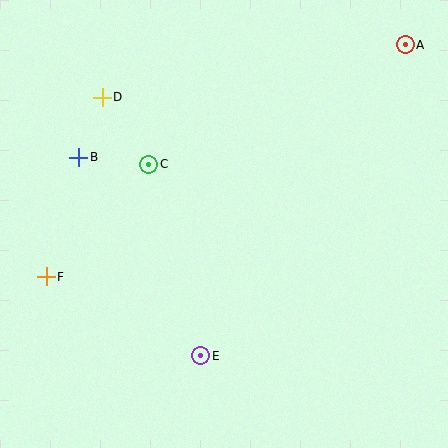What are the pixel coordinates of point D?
Point D is at (102, 97).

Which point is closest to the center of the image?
Point C at (149, 164) is closest to the center.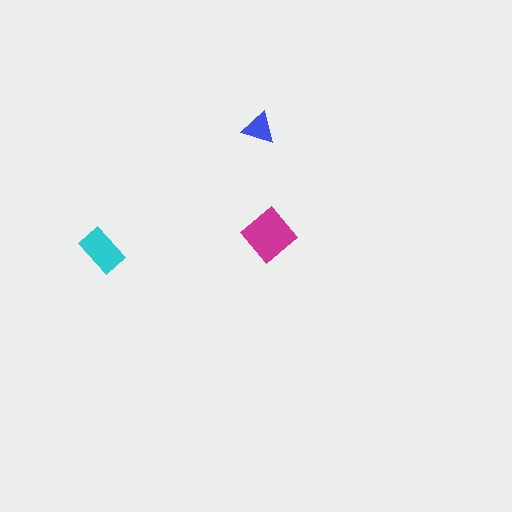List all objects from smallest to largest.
The blue triangle, the cyan rectangle, the magenta diamond.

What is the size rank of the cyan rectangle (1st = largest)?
2nd.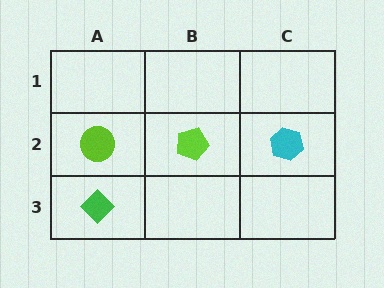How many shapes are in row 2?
3 shapes.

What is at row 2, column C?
A cyan hexagon.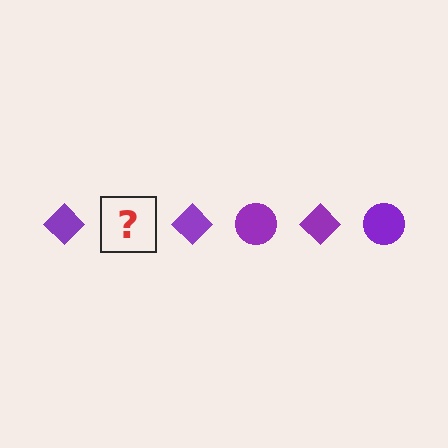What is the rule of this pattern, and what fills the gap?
The rule is that the pattern cycles through diamond, circle shapes in purple. The gap should be filled with a purple circle.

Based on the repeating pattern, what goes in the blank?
The blank should be a purple circle.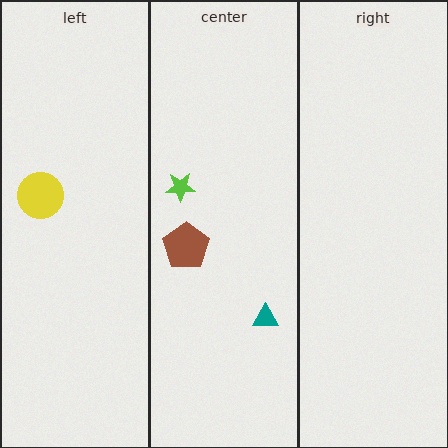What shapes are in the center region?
The lime star, the brown pentagon, the teal triangle.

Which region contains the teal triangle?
The center region.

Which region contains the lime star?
The center region.